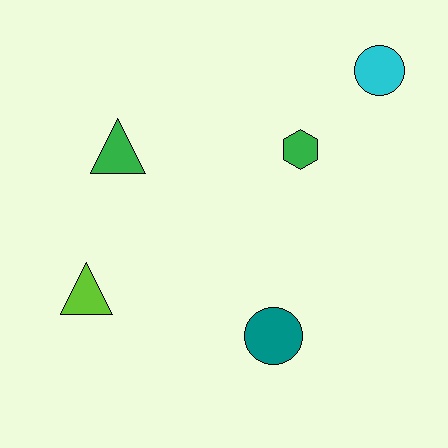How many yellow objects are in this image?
There are no yellow objects.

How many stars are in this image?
There are no stars.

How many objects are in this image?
There are 5 objects.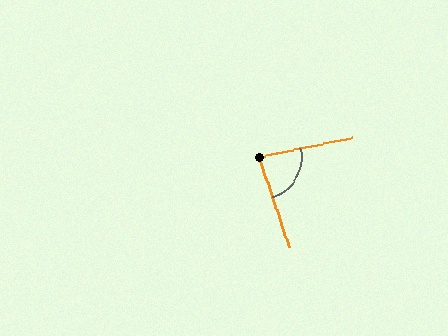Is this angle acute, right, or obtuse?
It is acute.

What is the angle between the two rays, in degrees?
Approximately 83 degrees.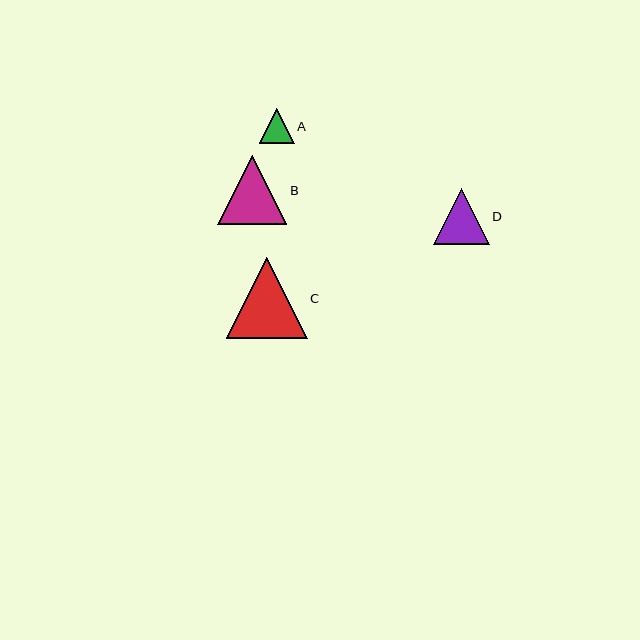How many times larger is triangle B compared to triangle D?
Triangle B is approximately 1.3 times the size of triangle D.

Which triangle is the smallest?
Triangle A is the smallest with a size of approximately 35 pixels.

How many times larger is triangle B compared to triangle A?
Triangle B is approximately 2.0 times the size of triangle A.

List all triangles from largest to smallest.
From largest to smallest: C, B, D, A.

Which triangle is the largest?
Triangle C is the largest with a size of approximately 81 pixels.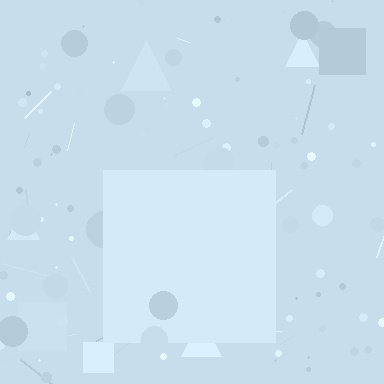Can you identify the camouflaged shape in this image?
The camouflaged shape is a square.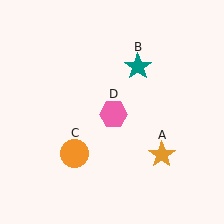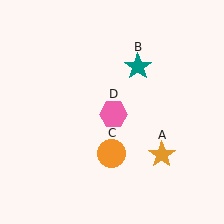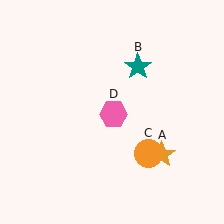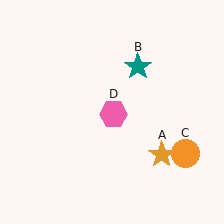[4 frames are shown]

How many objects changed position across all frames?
1 object changed position: orange circle (object C).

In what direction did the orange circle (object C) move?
The orange circle (object C) moved right.